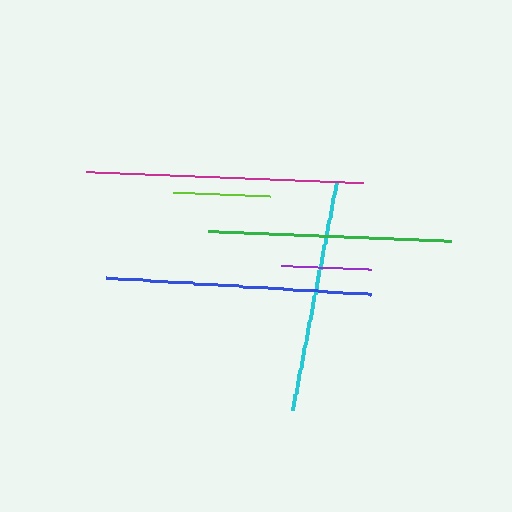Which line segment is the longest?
The magenta line is the longest at approximately 277 pixels.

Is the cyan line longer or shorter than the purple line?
The cyan line is longer than the purple line.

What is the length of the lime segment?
The lime segment is approximately 97 pixels long.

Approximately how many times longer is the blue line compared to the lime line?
The blue line is approximately 2.7 times the length of the lime line.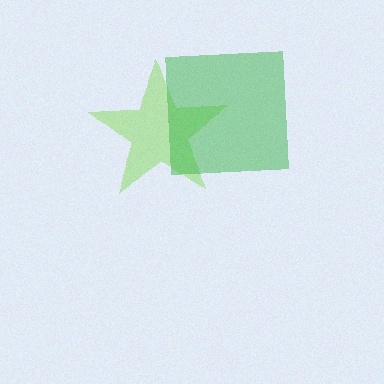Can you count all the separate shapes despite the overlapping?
Yes, there are 2 separate shapes.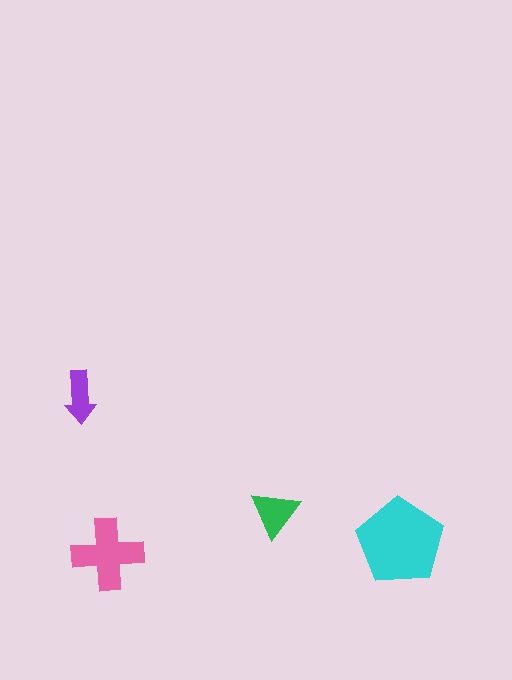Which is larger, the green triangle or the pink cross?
The pink cross.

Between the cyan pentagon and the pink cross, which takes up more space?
The cyan pentagon.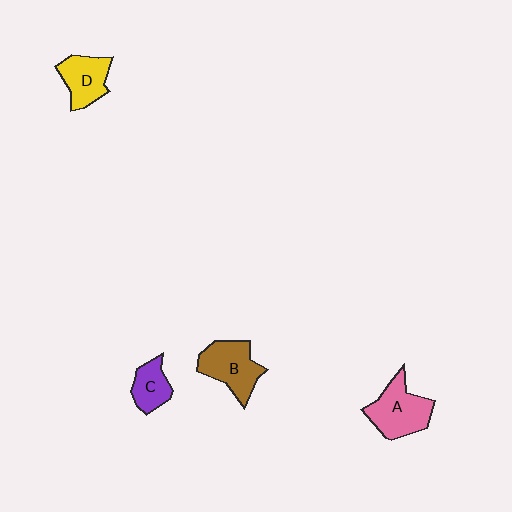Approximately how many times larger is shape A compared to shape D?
Approximately 1.3 times.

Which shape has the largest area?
Shape A (pink).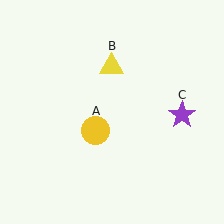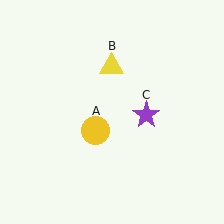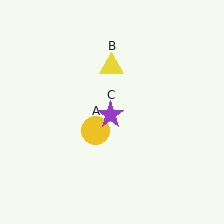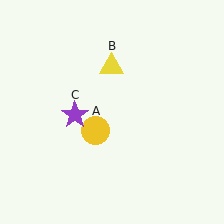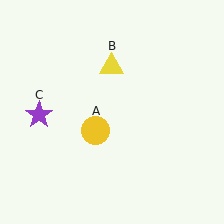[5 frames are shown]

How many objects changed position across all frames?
1 object changed position: purple star (object C).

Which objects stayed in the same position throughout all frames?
Yellow circle (object A) and yellow triangle (object B) remained stationary.